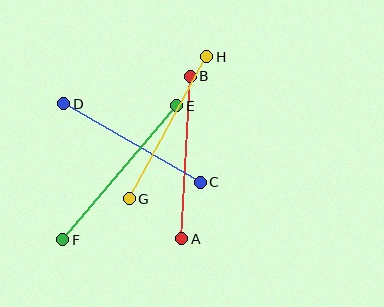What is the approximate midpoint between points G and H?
The midpoint is at approximately (168, 128) pixels.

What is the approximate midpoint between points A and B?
The midpoint is at approximately (186, 158) pixels.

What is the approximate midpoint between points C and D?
The midpoint is at approximately (132, 143) pixels.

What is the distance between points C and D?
The distance is approximately 158 pixels.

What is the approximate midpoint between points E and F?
The midpoint is at approximately (120, 173) pixels.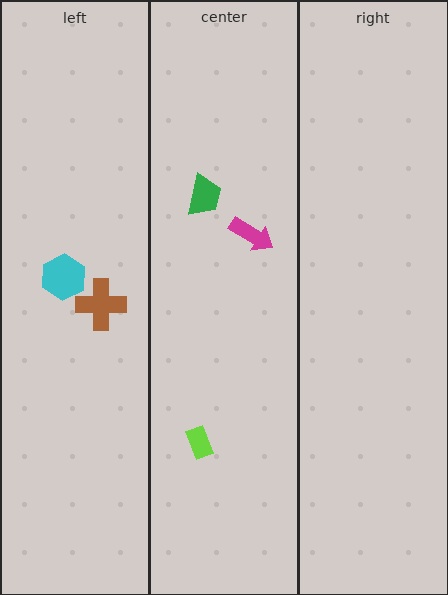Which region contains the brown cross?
The left region.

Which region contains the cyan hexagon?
The left region.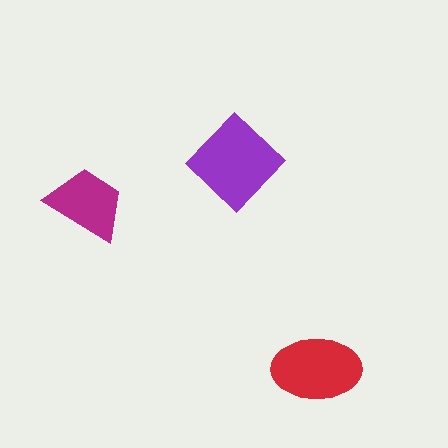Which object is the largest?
The purple diamond.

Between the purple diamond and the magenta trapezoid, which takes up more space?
The purple diamond.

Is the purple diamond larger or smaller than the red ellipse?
Larger.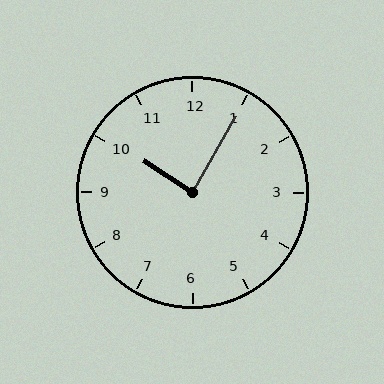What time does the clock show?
10:05.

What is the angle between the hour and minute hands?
Approximately 88 degrees.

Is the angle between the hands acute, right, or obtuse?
It is right.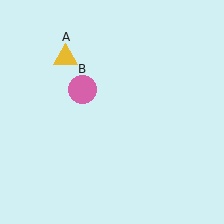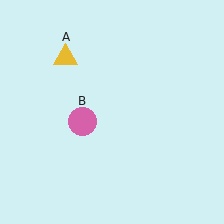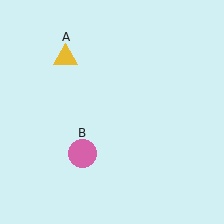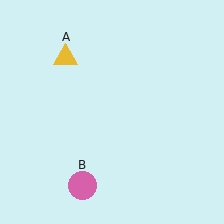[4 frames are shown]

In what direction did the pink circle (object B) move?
The pink circle (object B) moved down.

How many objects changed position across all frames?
1 object changed position: pink circle (object B).